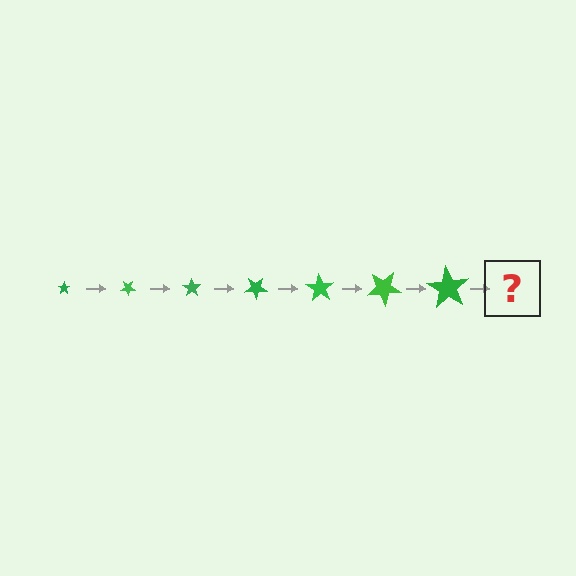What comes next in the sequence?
The next element should be a star, larger than the previous one and rotated 245 degrees from the start.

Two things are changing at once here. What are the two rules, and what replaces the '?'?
The two rules are that the star grows larger each step and it rotates 35 degrees each step. The '?' should be a star, larger than the previous one and rotated 245 degrees from the start.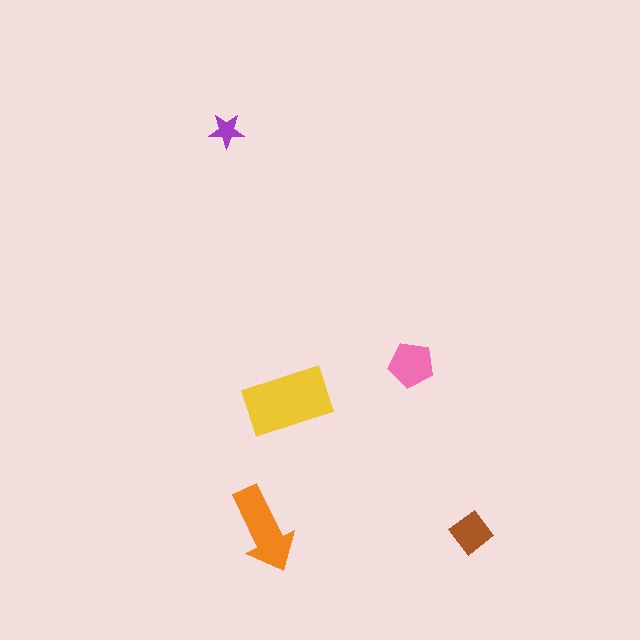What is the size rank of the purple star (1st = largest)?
5th.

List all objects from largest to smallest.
The yellow rectangle, the orange arrow, the pink pentagon, the brown diamond, the purple star.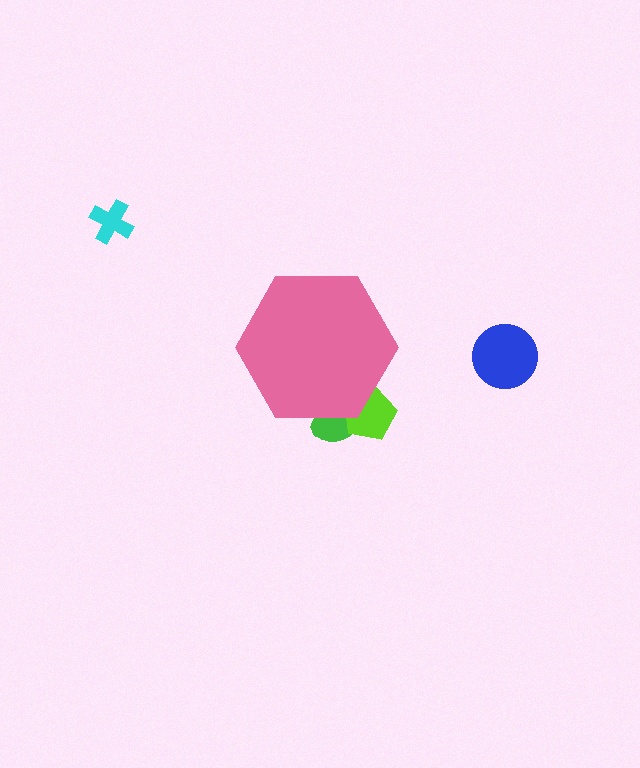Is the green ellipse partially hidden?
Yes, the green ellipse is partially hidden behind the pink hexagon.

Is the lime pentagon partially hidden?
Yes, the lime pentagon is partially hidden behind the pink hexagon.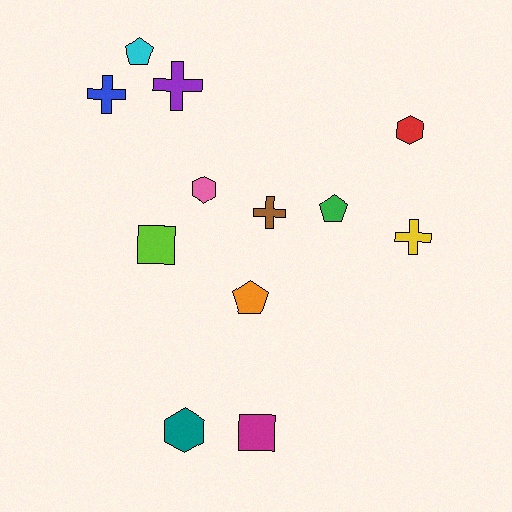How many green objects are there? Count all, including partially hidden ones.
There is 1 green object.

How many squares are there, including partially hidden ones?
There are 2 squares.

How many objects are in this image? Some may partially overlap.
There are 12 objects.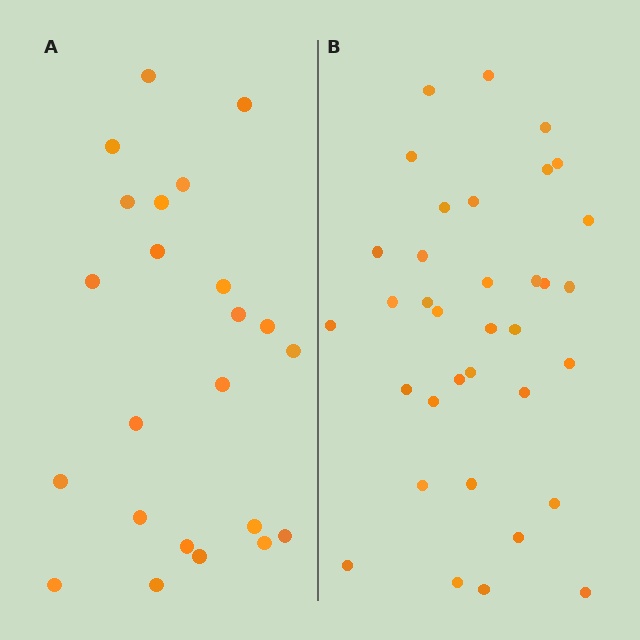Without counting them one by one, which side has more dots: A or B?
Region B (the right region) has more dots.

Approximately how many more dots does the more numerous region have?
Region B has roughly 12 or so more dots than region A.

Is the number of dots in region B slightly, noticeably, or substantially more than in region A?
Region B has substantially more. The ratio is roughly 1.5 to 1.